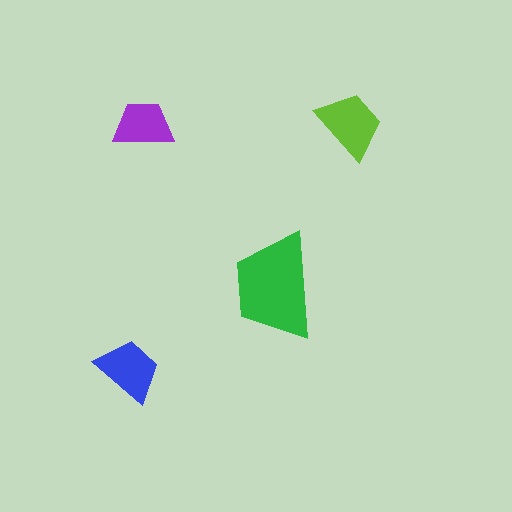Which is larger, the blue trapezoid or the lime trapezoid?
The lime one.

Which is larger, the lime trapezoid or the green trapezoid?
The green one.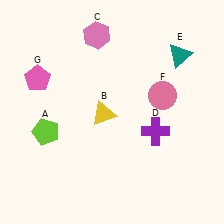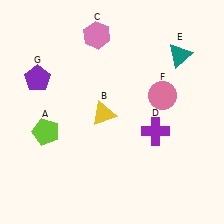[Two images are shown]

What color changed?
The pentagon (G) changed from pink in Image 1 to purple in Image 2.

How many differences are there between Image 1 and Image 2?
There is 1 difference between the two images.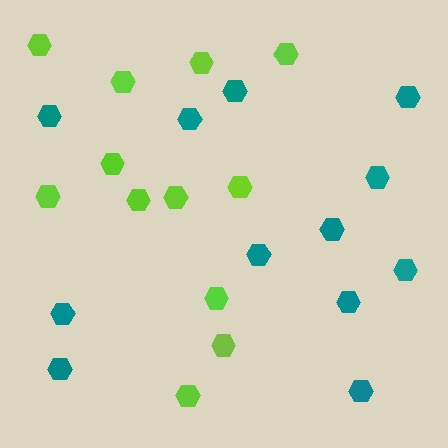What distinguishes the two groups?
There are 2 groups: one group of lime hexagons (12) and one group of teal hexagons (12).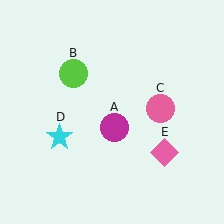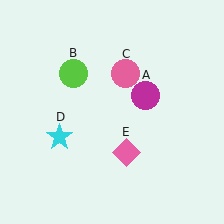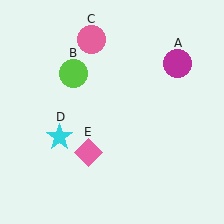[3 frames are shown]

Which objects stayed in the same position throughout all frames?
Lime circle (object B) and cyan star (object D) remained stationary.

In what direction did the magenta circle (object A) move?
The magenta circle (object A) moved up and to the right.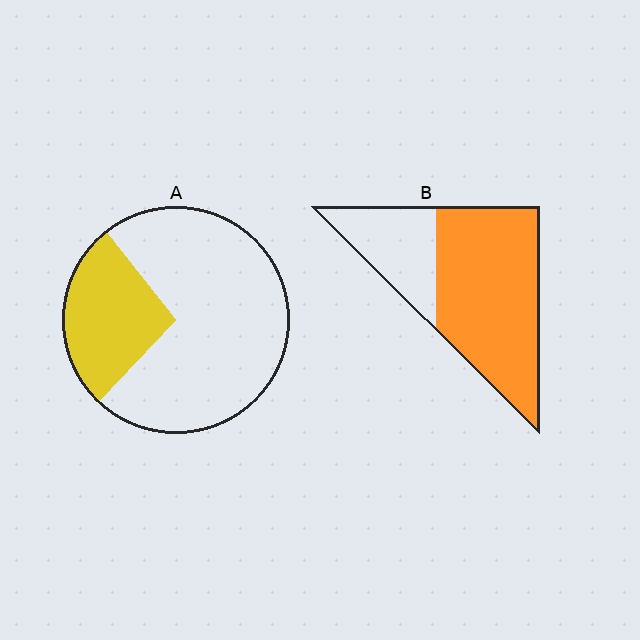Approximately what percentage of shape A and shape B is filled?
A is approximately 25% and B is approximately 70%.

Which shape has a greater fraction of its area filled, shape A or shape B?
Shape B.